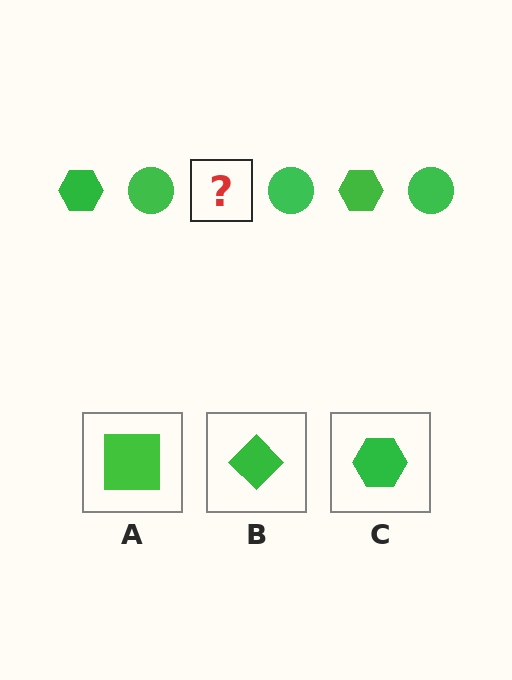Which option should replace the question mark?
Option C.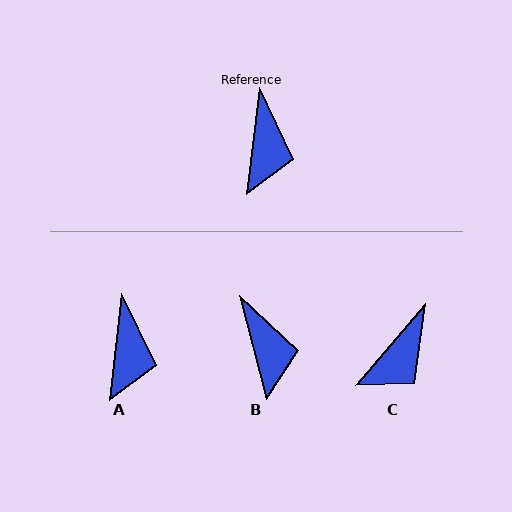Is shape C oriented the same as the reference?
No, it is off by about 34 degrees.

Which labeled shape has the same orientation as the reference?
A.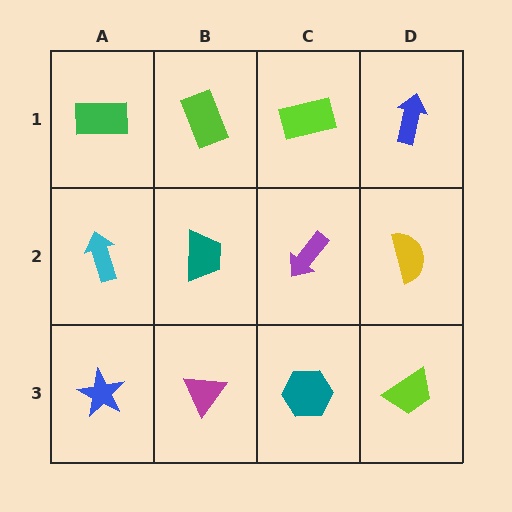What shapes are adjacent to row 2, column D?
A blue arrow (row 1, column D), a lime trapezoid (row 3, column D), a purple arrow (row 2, column C).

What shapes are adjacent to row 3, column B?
A teal trapezoid (row 2, column B), a blue star (row 3, column A), a teal hexagon (row 3, column C).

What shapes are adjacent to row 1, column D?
A yellow semicircle (row 2, column D), a lime rectangle (row 1, column C).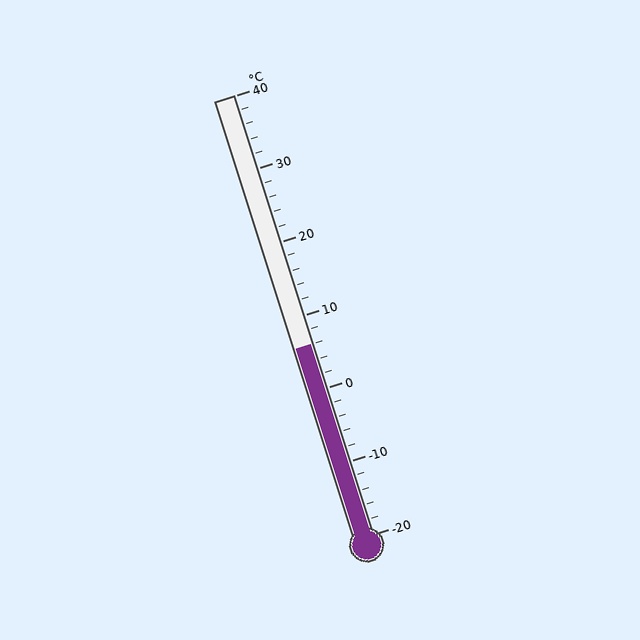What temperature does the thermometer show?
The thermometer shows approximately 6°C.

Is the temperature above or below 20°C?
The temperature is below 20°C.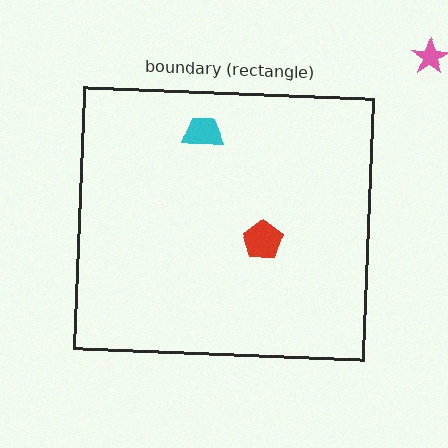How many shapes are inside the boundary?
2 inside, 1 outside.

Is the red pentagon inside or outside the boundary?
Inside.